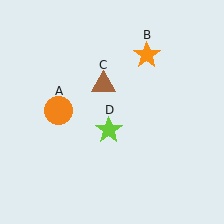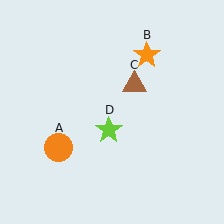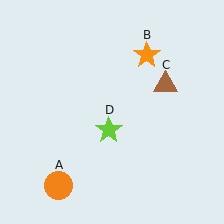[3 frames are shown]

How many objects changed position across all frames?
2 objects changed position: orange circle (object A), brown triangle (object C).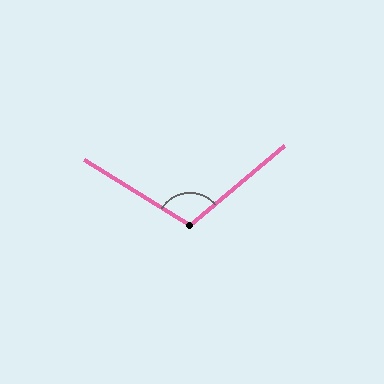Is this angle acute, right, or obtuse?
It is obtuse.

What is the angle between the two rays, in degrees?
Approximately 108 degrees.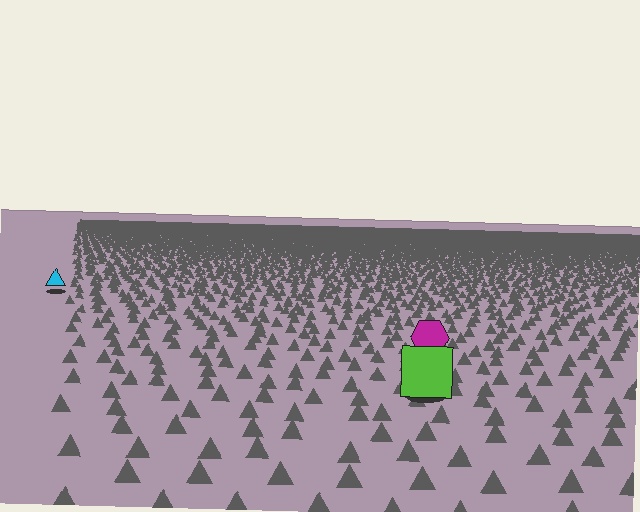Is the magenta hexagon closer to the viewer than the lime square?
No. The lime square is closer — you can tell from the texture gradient: the ground texture is coarser near it.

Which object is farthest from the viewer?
The cyan triangle is farthest from the viewer. It appears smaller and the ground texture around it is denser.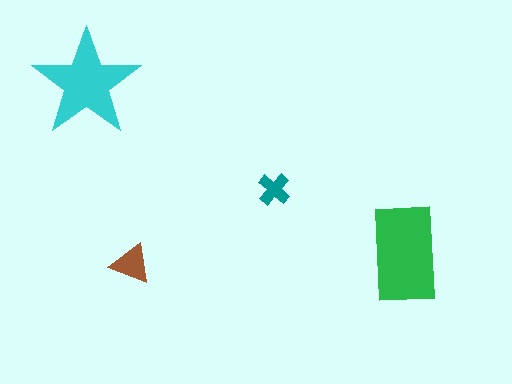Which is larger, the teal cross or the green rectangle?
The green rectangle.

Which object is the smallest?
The teal cross.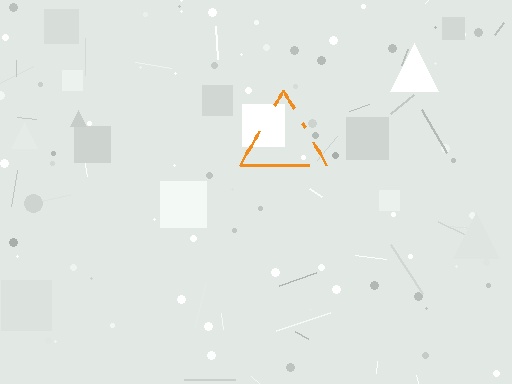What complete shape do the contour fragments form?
The contour fragments form a triangle.